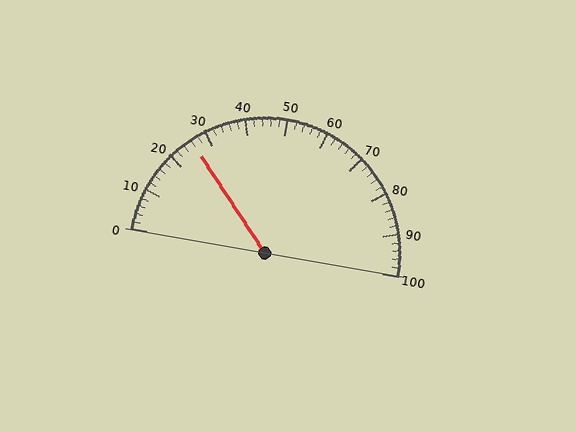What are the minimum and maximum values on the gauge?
The gauge ranges from 0 to 100.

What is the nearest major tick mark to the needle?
The nearest major tick mark is 30.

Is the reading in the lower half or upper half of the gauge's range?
The reading is in the lower half of the range (0 to 100).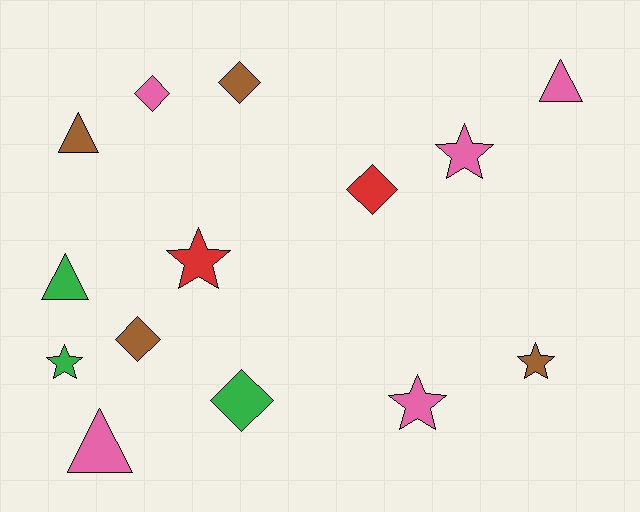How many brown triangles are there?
There is 1 brown triangle.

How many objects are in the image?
There are 14 objects.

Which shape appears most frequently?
Star, with 5 objects.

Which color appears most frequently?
Pink, with 5 objects.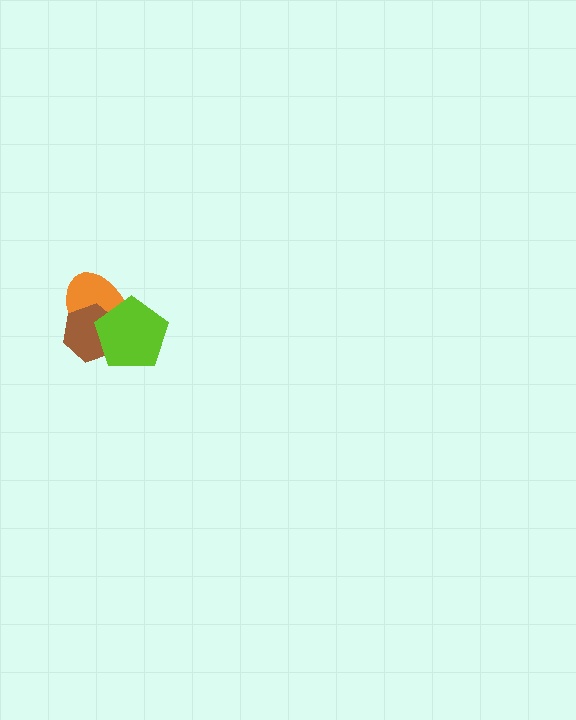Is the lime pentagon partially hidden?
No, no other shape covers it.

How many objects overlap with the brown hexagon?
2 objects overlap with the brown hexagon.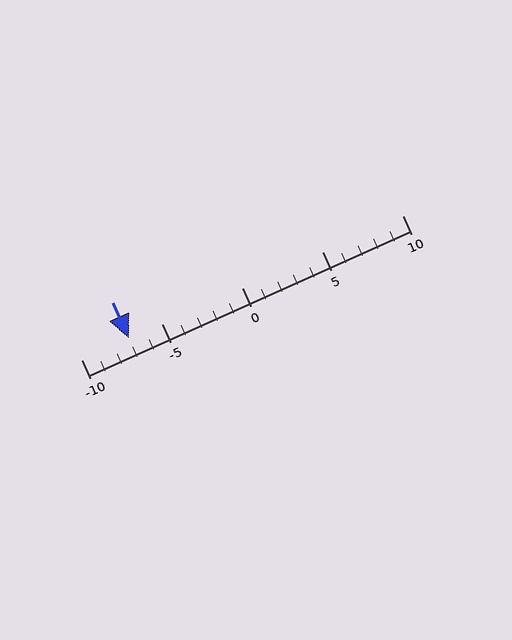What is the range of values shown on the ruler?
The ruler shows values from -10 to 10.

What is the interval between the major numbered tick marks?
The major tick marks are spaced 5 units apart.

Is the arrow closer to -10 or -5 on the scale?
The arrow is closer to -5.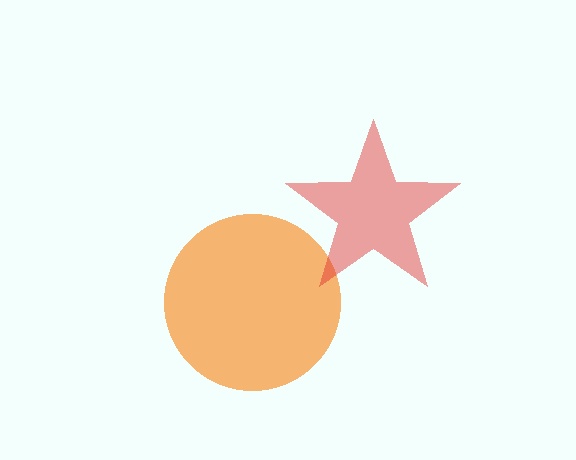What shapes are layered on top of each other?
The layered shapes are: an orange circle, a red star.